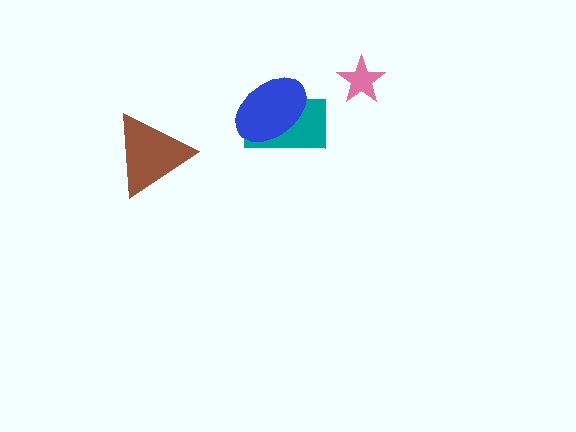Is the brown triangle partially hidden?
No, no other shape covers it.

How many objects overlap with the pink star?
0 objects overlap with the pink star.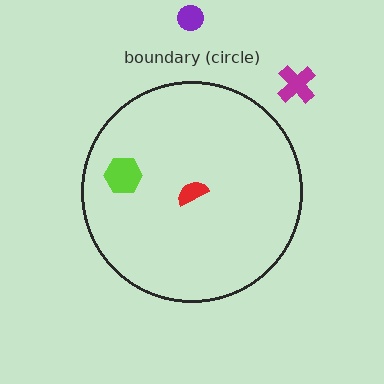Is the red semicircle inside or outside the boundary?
Inside.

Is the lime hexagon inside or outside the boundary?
Inside.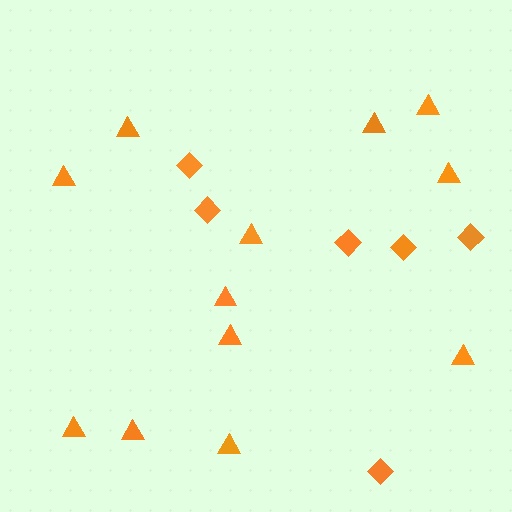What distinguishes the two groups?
There are 2 groups: one group of diamonds (6) and one group of triangles (12).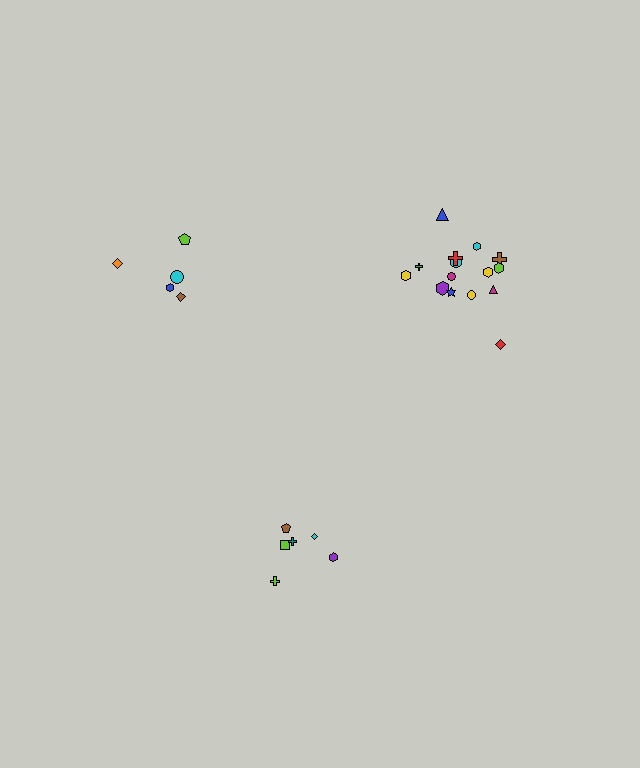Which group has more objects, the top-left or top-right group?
The top-right group.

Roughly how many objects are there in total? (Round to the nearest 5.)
Roughly 25 objects in total.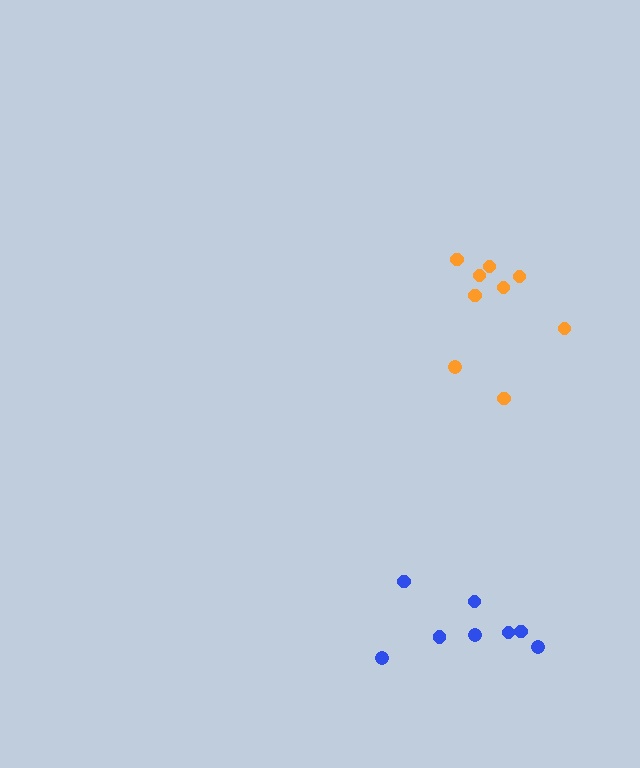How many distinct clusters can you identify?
There are 2 distinct clusters.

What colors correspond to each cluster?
The clusters are colored: orange, blue.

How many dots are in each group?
Group 1: 9 dots, Group 2: 8 dots (17 total).